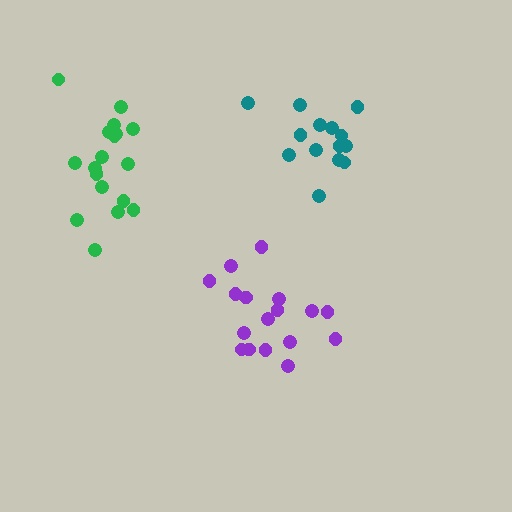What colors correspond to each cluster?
The clusters are colored: purple, teal, green.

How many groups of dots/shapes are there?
There are 3 groups.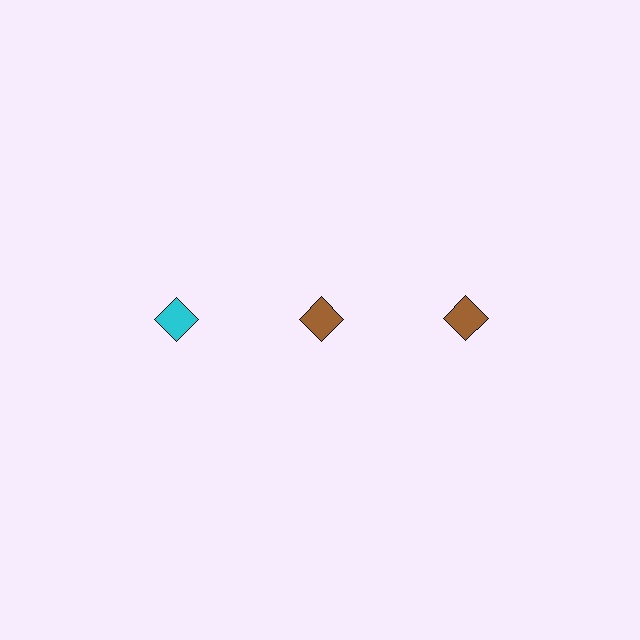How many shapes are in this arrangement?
There are 3 shapes arranged in a grid pattern.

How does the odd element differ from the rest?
It has a different color: cyan instead of brown.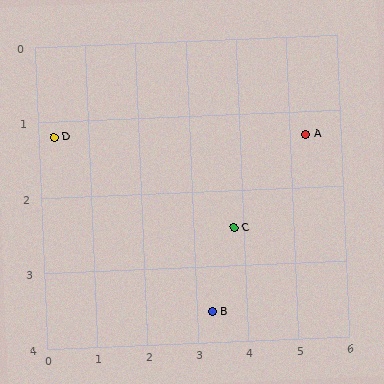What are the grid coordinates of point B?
Point B is at approximately (3.3, 3.6).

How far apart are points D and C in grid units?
Points D and C are about 3.7 grid units apart.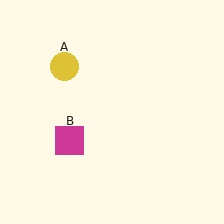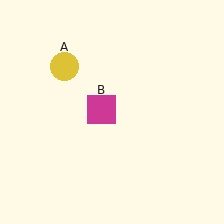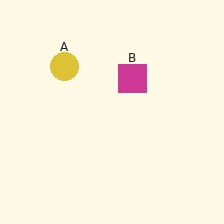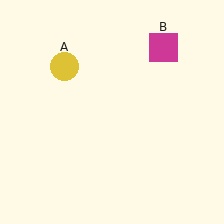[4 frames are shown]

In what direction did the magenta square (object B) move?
The magenta square (object B) moved up and to the right.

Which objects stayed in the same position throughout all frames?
Yellow circle (object A) remained stationary.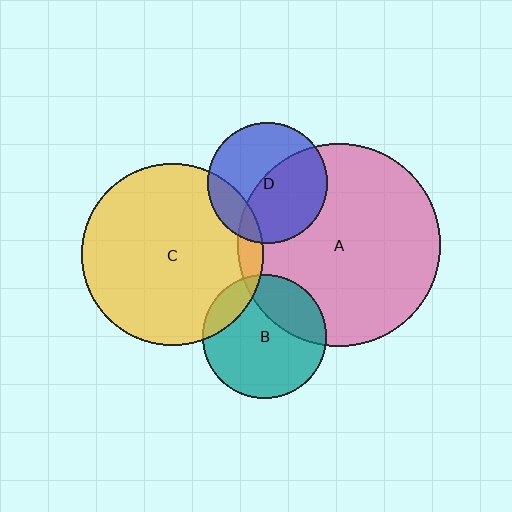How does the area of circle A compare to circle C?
Approximately 1.2 times.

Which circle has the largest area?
Circle A (pink).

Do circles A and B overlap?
Yes.